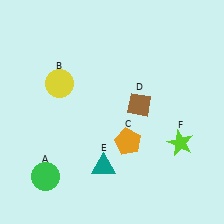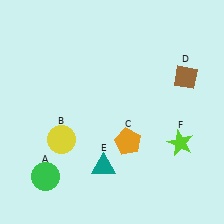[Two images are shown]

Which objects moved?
The objects that moved are: the yellow circle (B), the brown diamond (D).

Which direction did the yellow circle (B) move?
The yellow circle (B) moved down.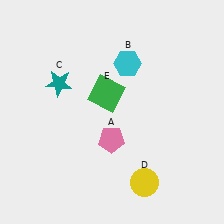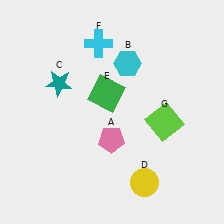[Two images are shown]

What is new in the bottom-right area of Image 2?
A lime square (G) was added in the bottom-right area of Image 2.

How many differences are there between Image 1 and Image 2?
There are 2 differences between the two images.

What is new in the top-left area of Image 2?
A cyan cross (F) was added in the top-left area of Image 2.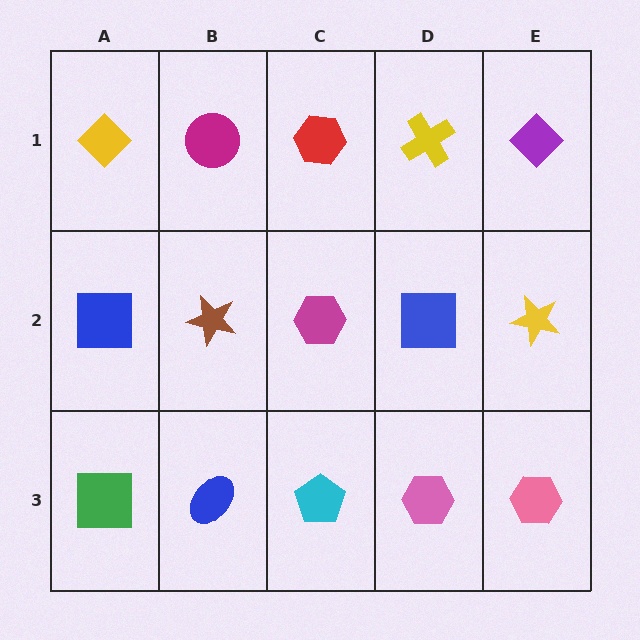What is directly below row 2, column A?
A green square.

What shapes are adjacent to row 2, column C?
A red hexagon (row 1, column C), a cyan pentagon (row 3, column C), a brown star (row 2, column B), a blue square (row 2, column D).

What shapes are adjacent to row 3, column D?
A blue square (row 2, column D), a cyan pentagon (row 3, column C), a pink hexagon (row 3, column E).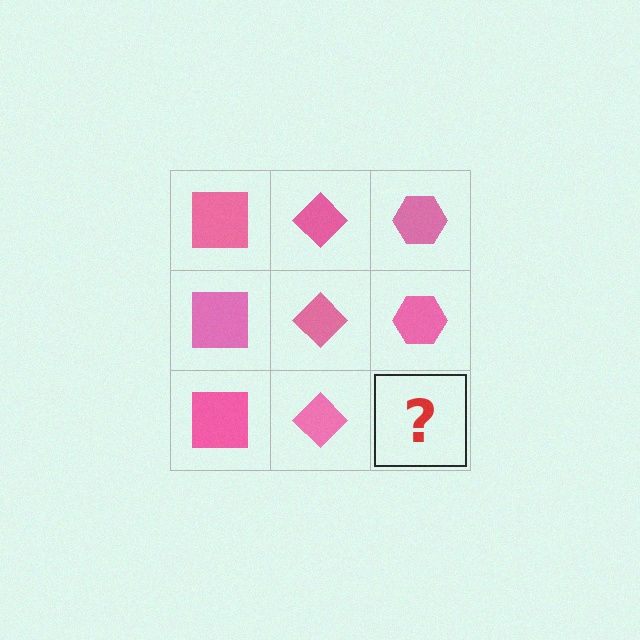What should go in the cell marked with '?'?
The missing cell should contain a pink hexagon.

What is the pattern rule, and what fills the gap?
The rule is that each column has a consistent shape. The gap should be filled with a pink hexagon.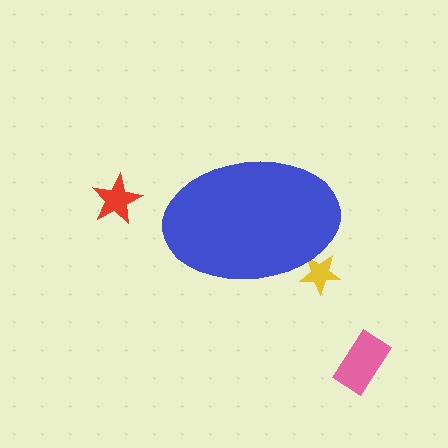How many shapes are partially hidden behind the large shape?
1 shape is partially hidden.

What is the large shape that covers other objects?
A blue ellipse.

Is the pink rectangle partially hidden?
No, the pink rectangle is fully visible.